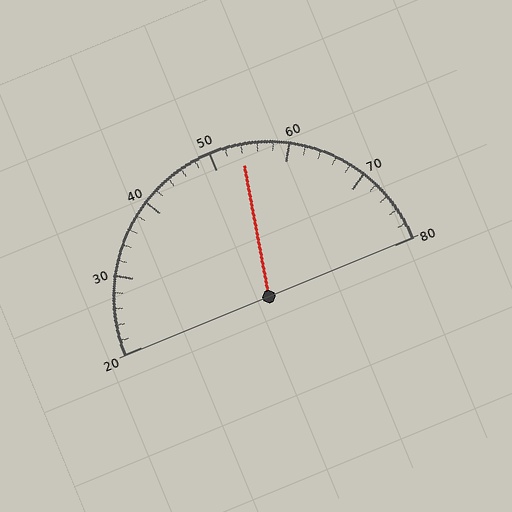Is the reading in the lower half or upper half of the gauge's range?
The reading is in the upper half of the range (20 to 80).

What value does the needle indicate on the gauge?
The needle indicates approximately 54.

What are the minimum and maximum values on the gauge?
The gauge ranges from 20 to 80.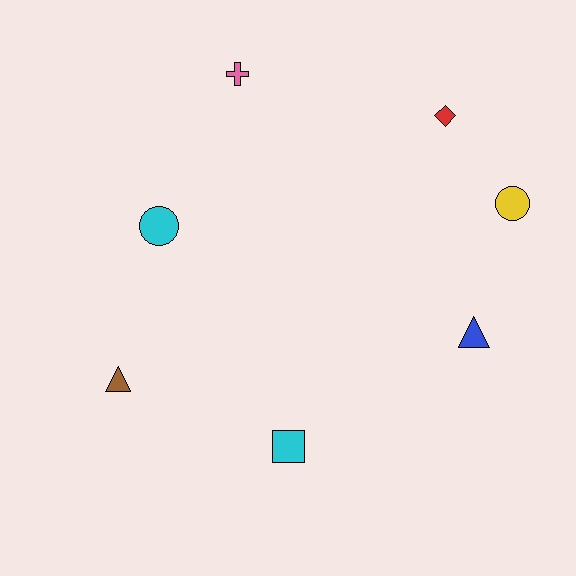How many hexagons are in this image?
There are no hexagons.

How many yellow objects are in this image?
There is 1 yellow object.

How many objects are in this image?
There are 7 objects.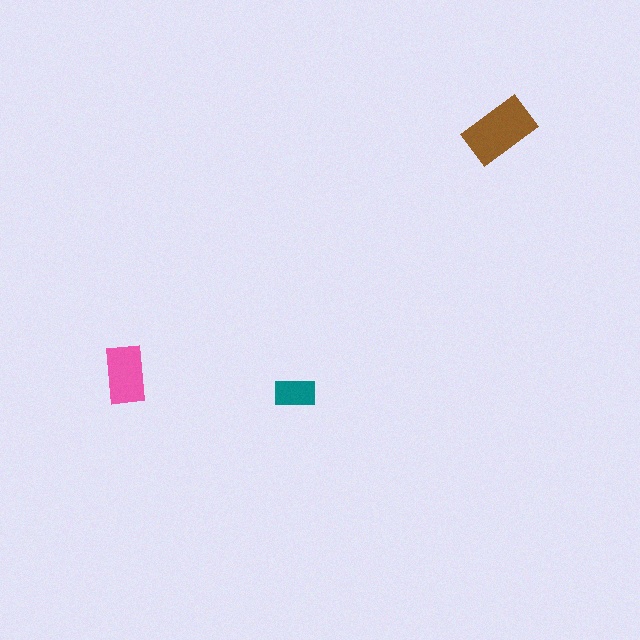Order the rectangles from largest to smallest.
the brown one, the pink one, the teal one.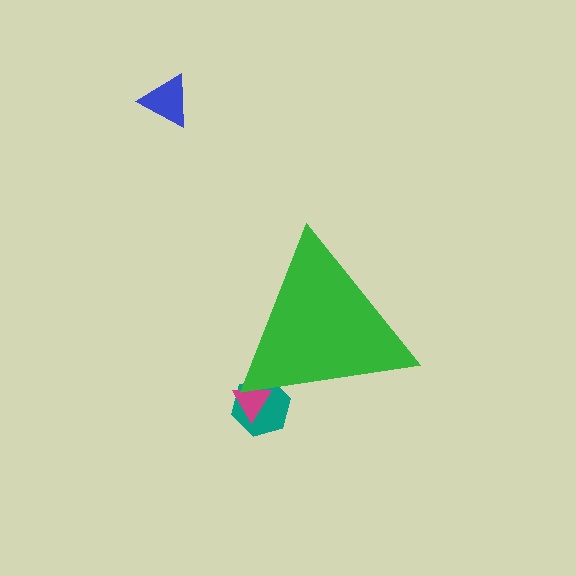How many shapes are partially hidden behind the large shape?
2 shapes are partially hidden.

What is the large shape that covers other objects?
A green triangle.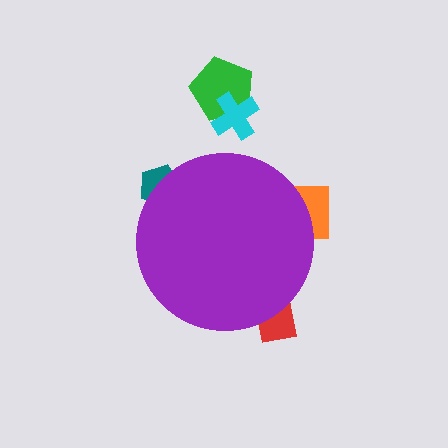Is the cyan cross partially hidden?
No, the cyan cross is fully visible.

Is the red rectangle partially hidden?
Yes, the red rectangle is partially hidden behind the purple circle.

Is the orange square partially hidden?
Yes, the orange square is partially hidden behind the purple circle.